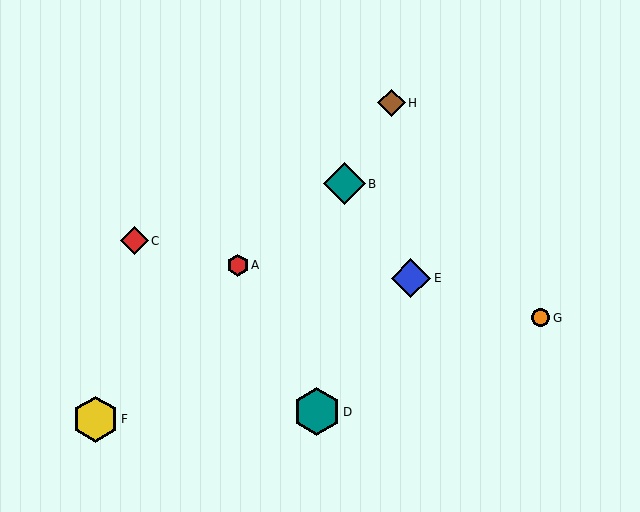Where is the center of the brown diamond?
The center of the brown diamond is at (391, 103).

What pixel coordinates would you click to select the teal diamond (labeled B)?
Click at (344, 184) to select the teal diamond B.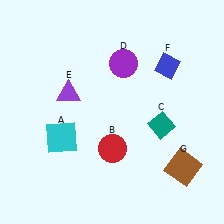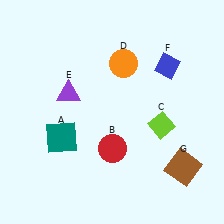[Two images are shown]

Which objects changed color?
A changed from cyan to teal. C changed from teal to lime. D changed from purple to orange.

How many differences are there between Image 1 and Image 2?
There are 3 differences between the two images.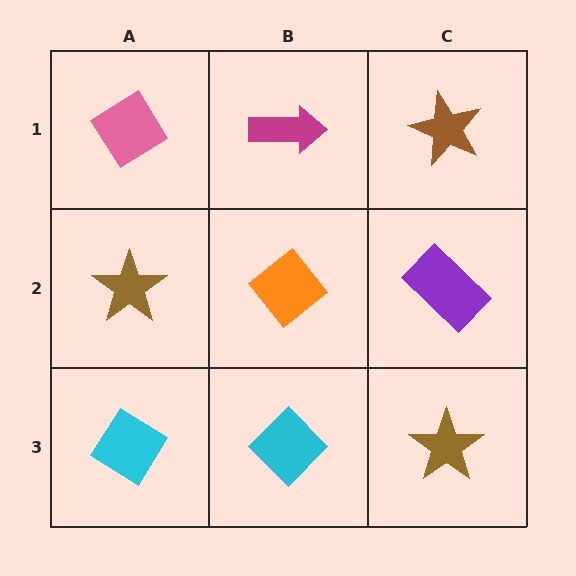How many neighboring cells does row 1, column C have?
2.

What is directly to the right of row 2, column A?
An orange diamond.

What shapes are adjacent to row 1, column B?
An orange diamond (row 2, column B), a pink diamond (row 1, column A), a brown star (row 1, column C).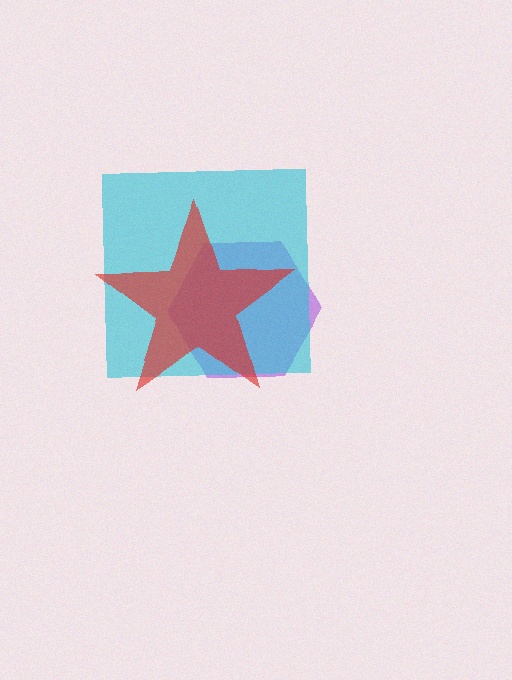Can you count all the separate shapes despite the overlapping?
Yes, there are 3 separate shapes.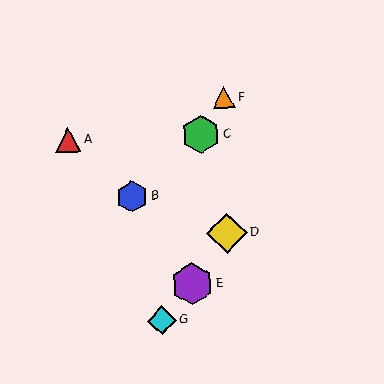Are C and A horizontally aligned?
Yes, both are at y≈134.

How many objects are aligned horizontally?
2 objects (A, C) are aligned horizontally.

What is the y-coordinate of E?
Object E is at y≈284.